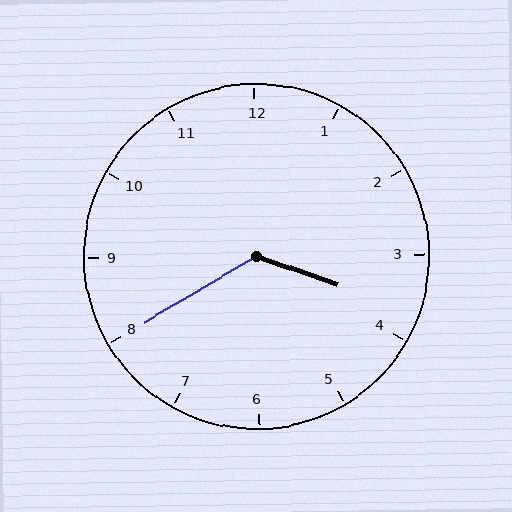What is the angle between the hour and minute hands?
Approximately 130 degrees.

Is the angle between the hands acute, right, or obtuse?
It is obtuse.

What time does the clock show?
3:40.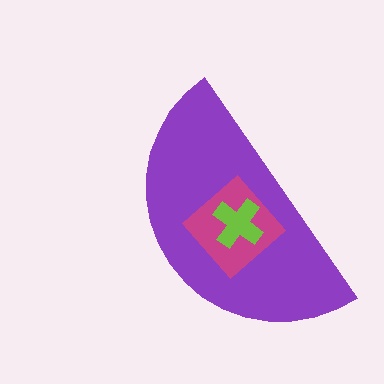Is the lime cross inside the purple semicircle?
Yes.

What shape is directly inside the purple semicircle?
The magenta diamond.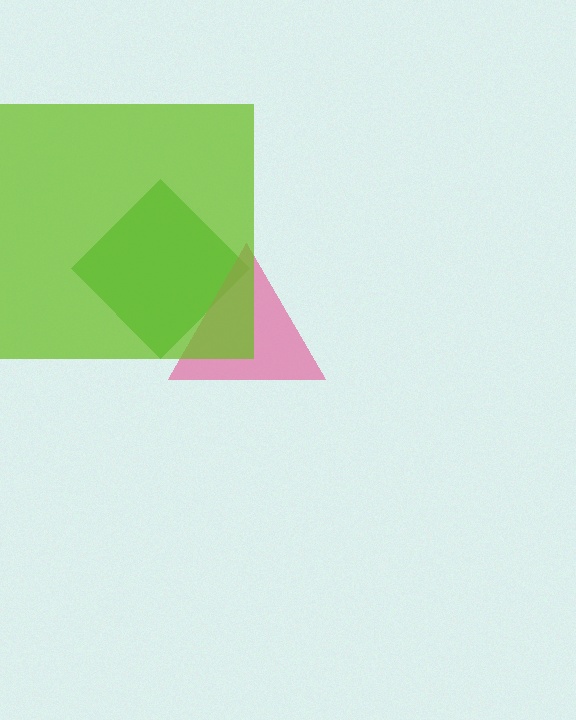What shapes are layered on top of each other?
The layered shapes are: a green diamond, a pink triangle, a lime square.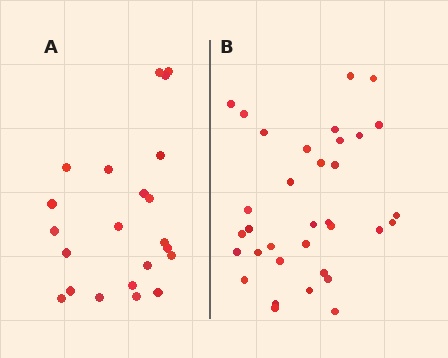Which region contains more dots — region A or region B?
Region B (the right region) has more dots.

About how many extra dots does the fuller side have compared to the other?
Region B has roughly 12 or so more dots than region A.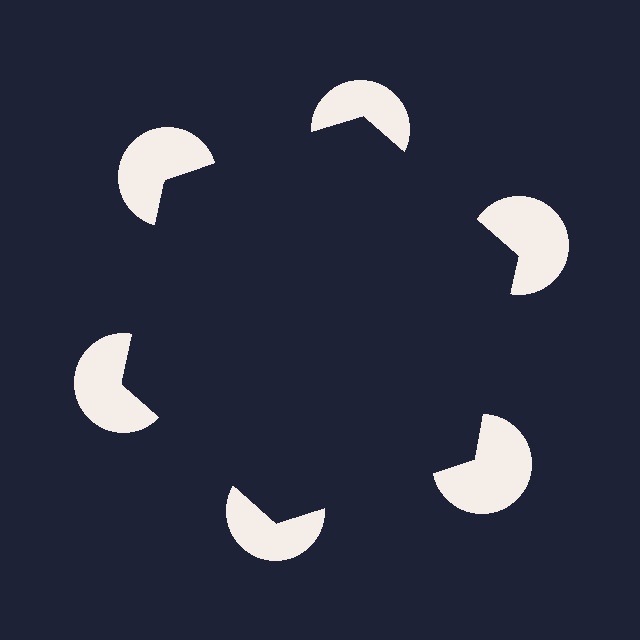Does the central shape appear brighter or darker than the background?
It typically appears slightly darker than the background, even though no actual brightness change is drawn.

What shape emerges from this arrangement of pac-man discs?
An illusory hexagon — its edges are inferred from the aligned wedge cuts in the pac-man discs, not physically drawn.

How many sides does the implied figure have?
6 sides.